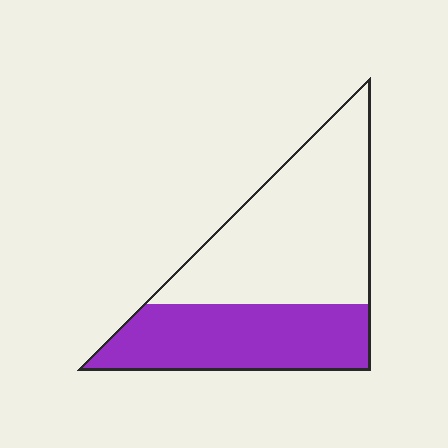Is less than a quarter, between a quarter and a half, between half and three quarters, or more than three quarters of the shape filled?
Between a quarter and a half.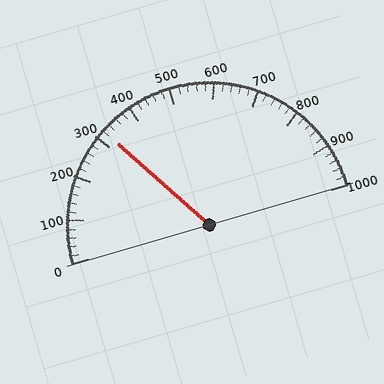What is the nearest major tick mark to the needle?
The nearest major tick mark is 300.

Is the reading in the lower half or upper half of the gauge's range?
The reading is in the lower half of the range (0 to 1000).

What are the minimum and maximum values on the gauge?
The gauge ranges from 0 to 1000.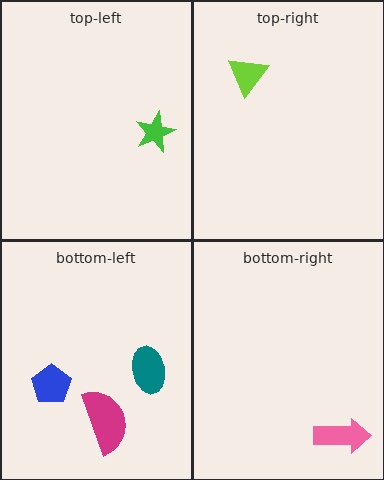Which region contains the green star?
The top-left region.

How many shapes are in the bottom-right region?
1.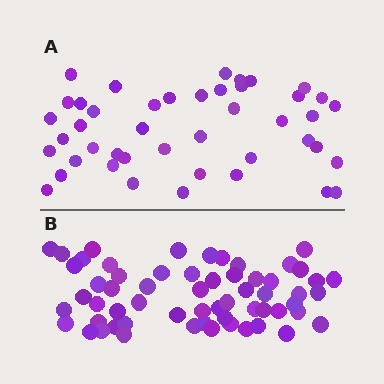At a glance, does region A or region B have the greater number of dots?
Region B (the bottom region) has more dots.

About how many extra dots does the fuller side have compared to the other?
Region B has approximately 15 more dots than region A.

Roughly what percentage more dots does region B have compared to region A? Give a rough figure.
About 35% more.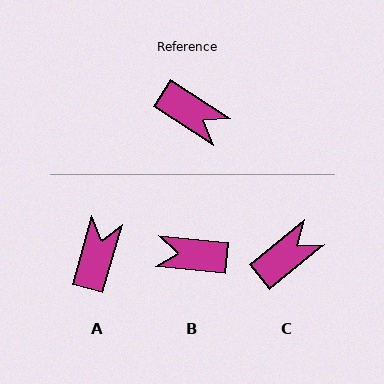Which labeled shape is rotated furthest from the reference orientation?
B, about 153 degrees away.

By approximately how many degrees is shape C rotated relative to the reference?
Approximately 72 degrees counter-clockwise.